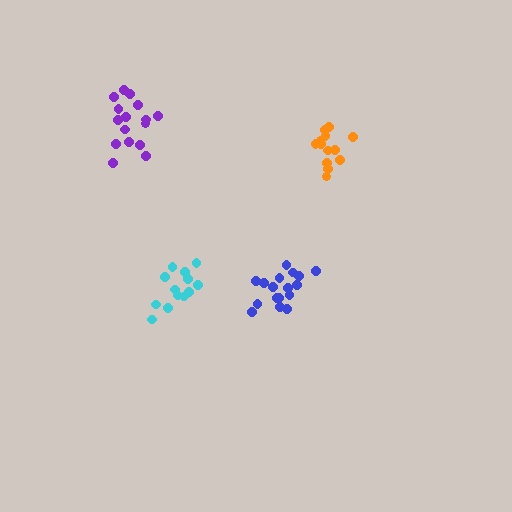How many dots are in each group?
Group 1: 13 dots, Group 2: 17 dots, Group 3: 16 dots, Group 4: 13 dots (59 total).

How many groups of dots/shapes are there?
There are 4 groups.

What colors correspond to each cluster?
The clusters are colored: cyan, blue, purple, orange.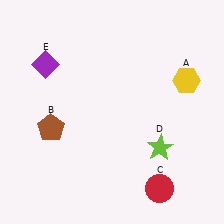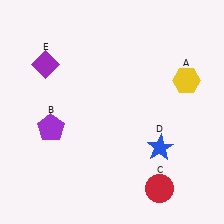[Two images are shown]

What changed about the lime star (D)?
In Image 1, D is lime. In Image 2, it changed to blue.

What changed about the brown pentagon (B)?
In Image 1, B is brown. In Image 2, it changed to purple.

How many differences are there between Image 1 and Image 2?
There are 2 differences between the two images.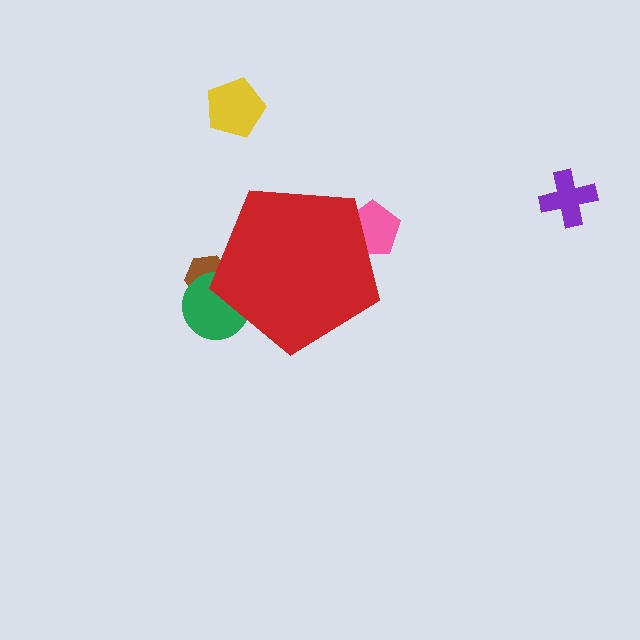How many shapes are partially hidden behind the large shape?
3 shapes are partially hidden.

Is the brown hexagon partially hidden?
Yes, the brown hexagon is partially hidden behind the red pentagon.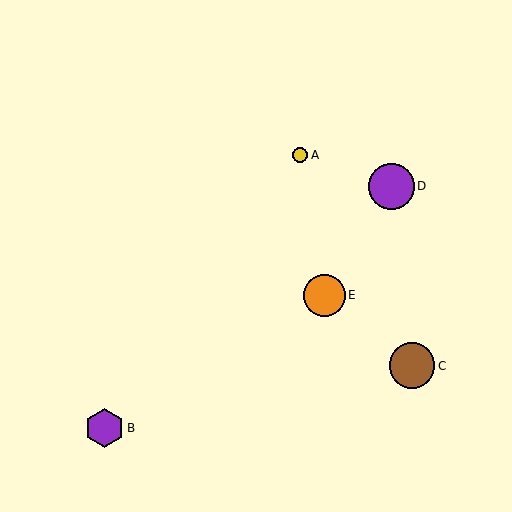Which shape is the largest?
The purple circle (labeled D) is the largest.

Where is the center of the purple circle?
The center of the purple circle is at (391, 186).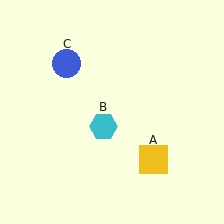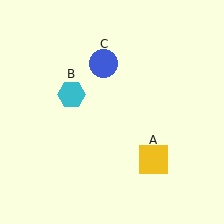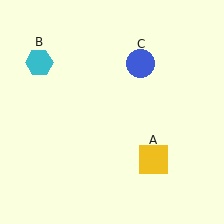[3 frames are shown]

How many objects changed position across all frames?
2 objects changed position: cyan hexagon (object B), blue circle (object C).